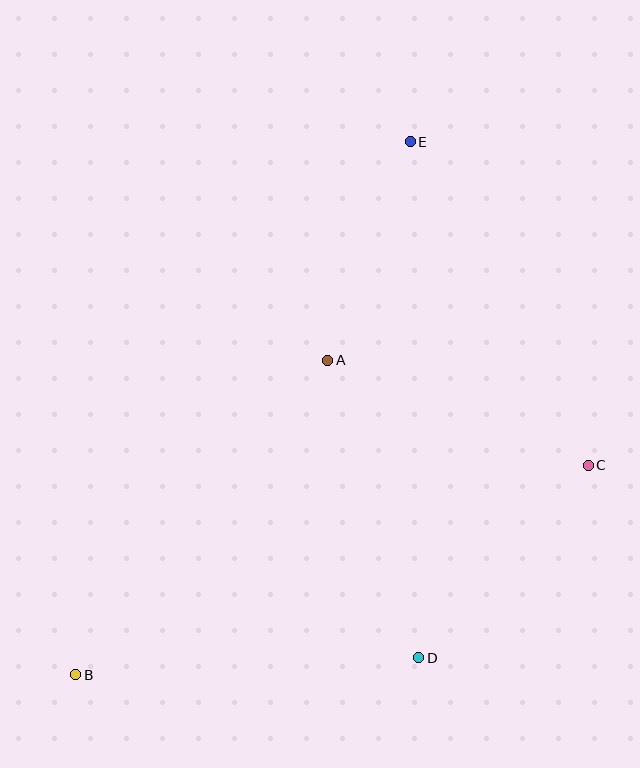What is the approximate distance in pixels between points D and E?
The distance between D and E is approximately 516 pixels.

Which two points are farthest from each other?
Points B and E are farthest from each other.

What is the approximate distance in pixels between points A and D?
The distance between A and D is approximately 311 pixels.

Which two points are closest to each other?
Points A and E are closest to each other.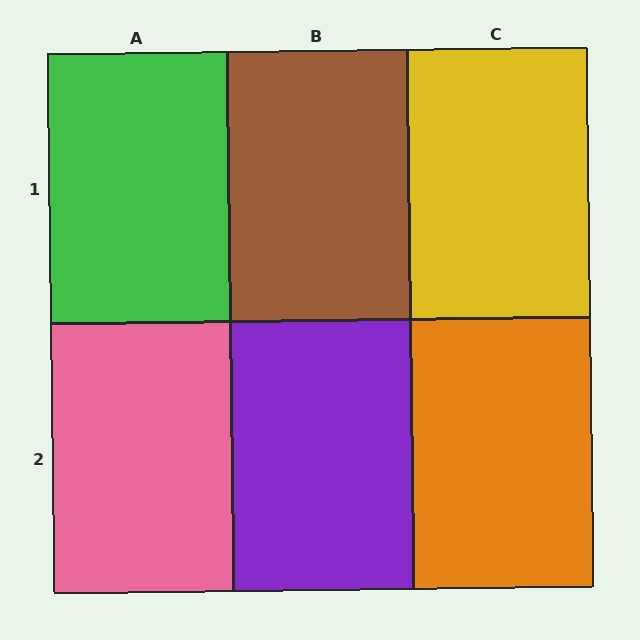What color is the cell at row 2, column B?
Purple.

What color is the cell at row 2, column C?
Orange.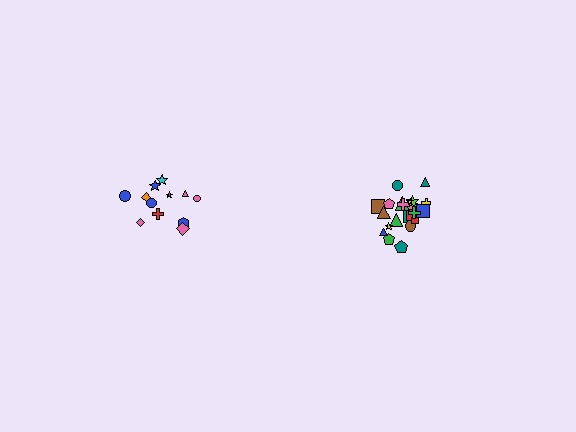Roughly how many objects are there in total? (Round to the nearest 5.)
Roughly 35 objects in total.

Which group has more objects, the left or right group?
The right group.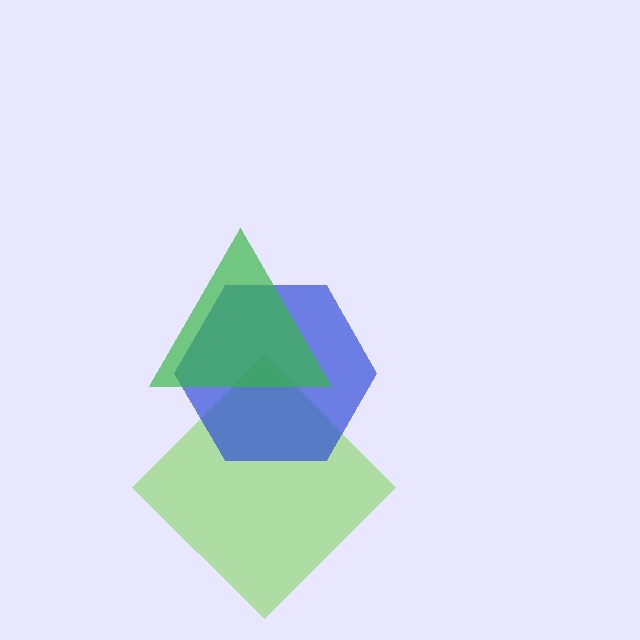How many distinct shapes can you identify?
There are 3 distinct shapes: a lime diamond, a blue hexagon, a green triangle.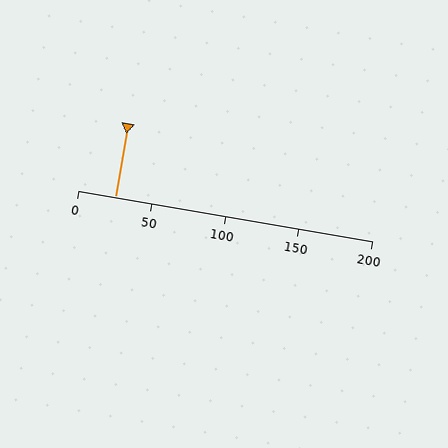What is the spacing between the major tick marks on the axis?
The major ticks are spaced 50 apart.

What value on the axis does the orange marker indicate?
The marker indicates approximately 25.